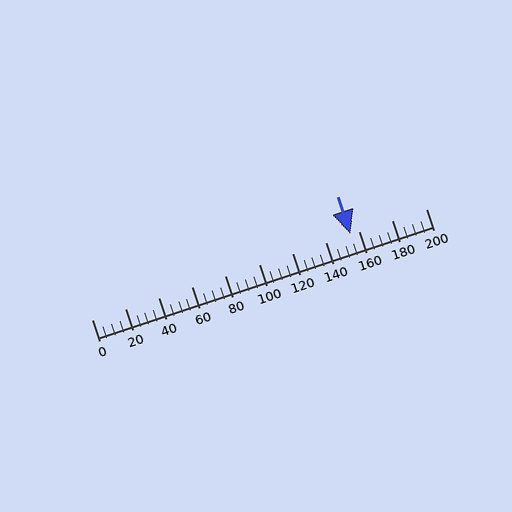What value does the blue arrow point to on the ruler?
The blue arrow points to approximately 155.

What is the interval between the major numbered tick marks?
The major tick marks are spaced 20 units apart.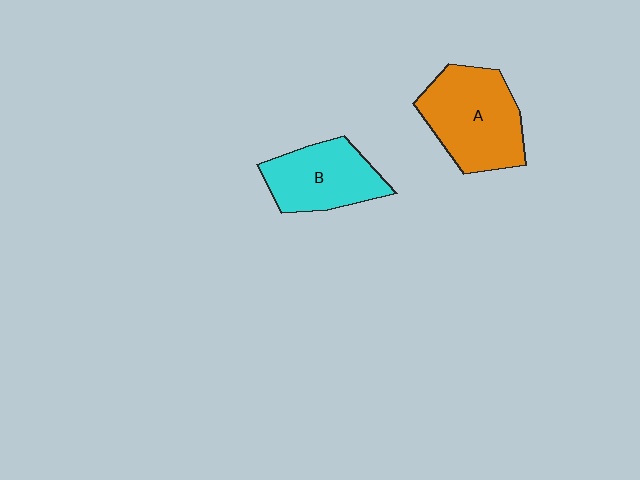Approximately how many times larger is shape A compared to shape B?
Approximately 1.3 times.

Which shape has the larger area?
Shape A (orange).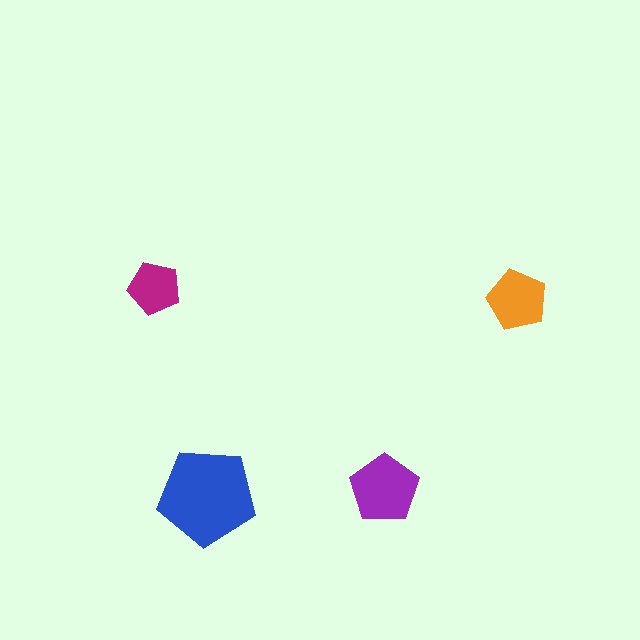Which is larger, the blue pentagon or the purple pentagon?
The blue one.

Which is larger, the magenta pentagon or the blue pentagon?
The blue one.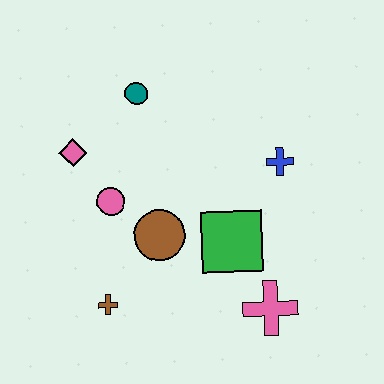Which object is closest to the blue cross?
The green square is closest to the blue cross.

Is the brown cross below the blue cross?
Yes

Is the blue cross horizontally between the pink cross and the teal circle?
No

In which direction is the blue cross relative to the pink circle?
The blue cross is to the right of the pink circle.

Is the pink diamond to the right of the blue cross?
No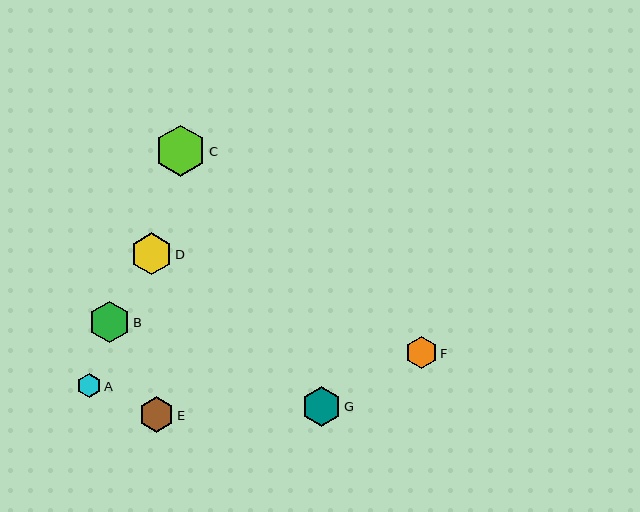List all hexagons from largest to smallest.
From largest to smallest: C, D, B, G, E, F, A.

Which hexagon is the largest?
Hexagon C is the largest with a size of approximately 51 pixels.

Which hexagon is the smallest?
Hexagon A is the smallest with a size of approximately 24 pixels.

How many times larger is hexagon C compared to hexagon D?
Hexagon C is approximately 1.2 times the size of hexagon D.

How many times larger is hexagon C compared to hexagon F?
Hexagon C is approximately 1.6 times the size of hexagon F.